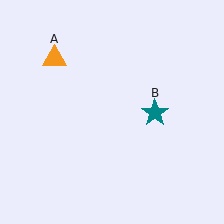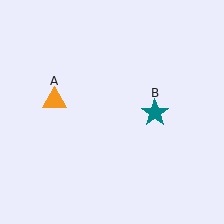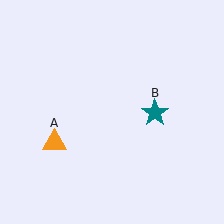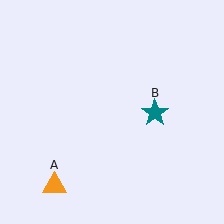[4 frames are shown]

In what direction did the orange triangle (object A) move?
The orange triangle (object A) moved down.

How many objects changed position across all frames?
1 object changed position: orange triangle (object A).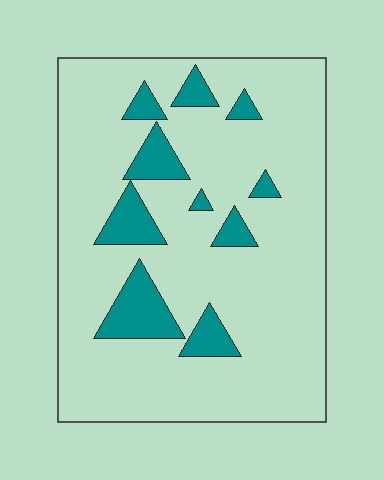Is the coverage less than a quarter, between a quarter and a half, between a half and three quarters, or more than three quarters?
Less than a quarter.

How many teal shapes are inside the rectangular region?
10.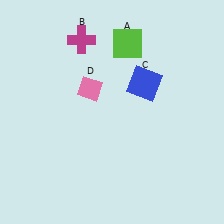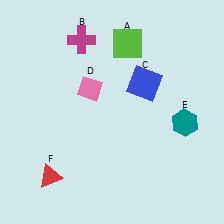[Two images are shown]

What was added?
A teal hexagon (E), a red triangle (F) were added in Image 2.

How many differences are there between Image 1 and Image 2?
There are 2 differences between the two images.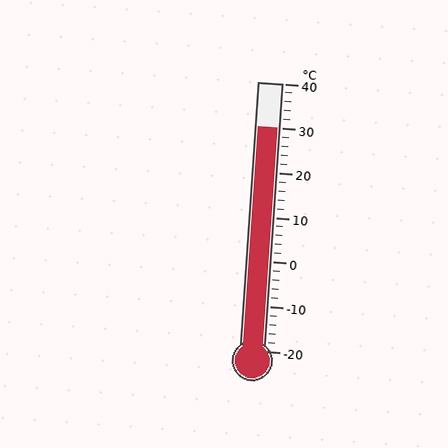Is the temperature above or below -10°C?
The temperature is above -10°C.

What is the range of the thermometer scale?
The thermometer scale ranges from -20°C to 40°C.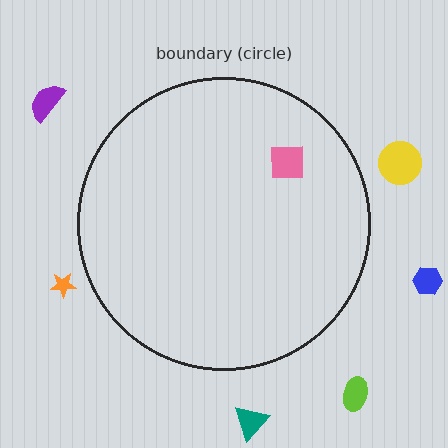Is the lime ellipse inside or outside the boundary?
Outside.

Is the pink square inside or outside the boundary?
Inside.